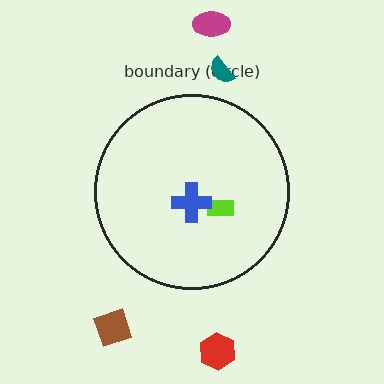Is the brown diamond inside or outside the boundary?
Outside.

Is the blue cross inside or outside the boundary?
Inside.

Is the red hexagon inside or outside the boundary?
Outside.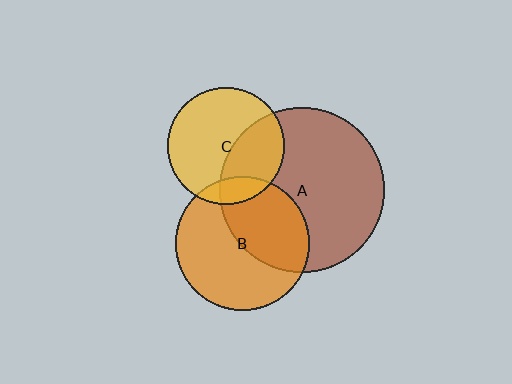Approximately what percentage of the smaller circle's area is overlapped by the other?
Approximately 15%.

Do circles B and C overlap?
Yes.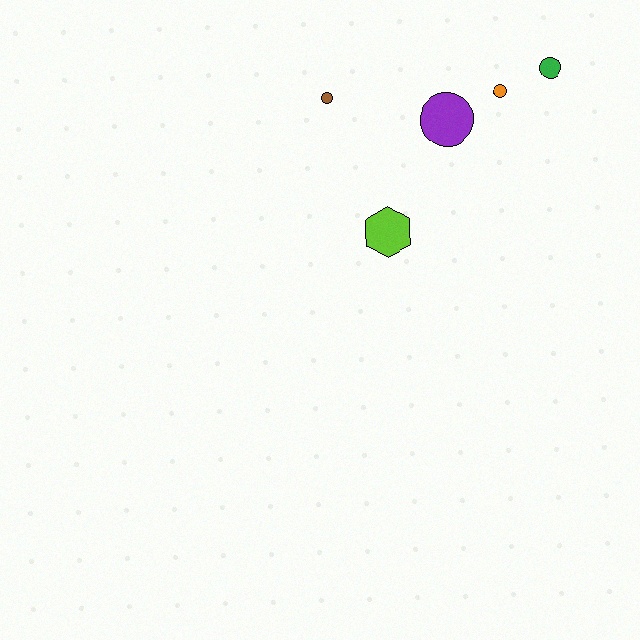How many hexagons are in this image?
There is 1 hexagon.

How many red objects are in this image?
There are no red objects.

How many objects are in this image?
There are 5 objects.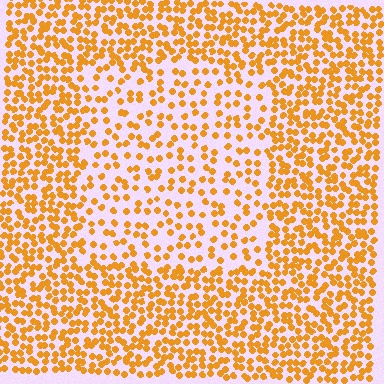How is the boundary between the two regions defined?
The boundary is defined by a change in element density (approximately 1.9x ratio). All elements are the same color, size, and shape.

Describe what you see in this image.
The image contains small orange elements arranged at two different densities. A rectangle-shaped region is visible where the elements are less densely packed than the surrounding area.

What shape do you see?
I see a rectangle.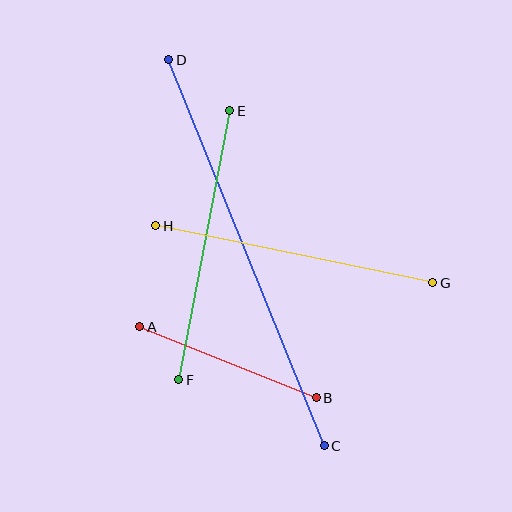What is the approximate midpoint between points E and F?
The midpoint is at approximately (204, 245) pixels.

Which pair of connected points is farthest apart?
Points C and D are farthest apart.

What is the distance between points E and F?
The distance is approximately 274 pixels.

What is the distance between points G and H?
The distance is approximately 283 pixels.